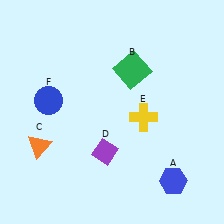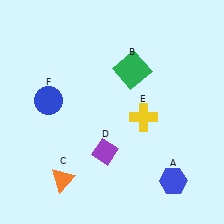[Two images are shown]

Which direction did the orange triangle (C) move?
The orange triangle (C) moved down.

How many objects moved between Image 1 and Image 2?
1 object moved between the two images.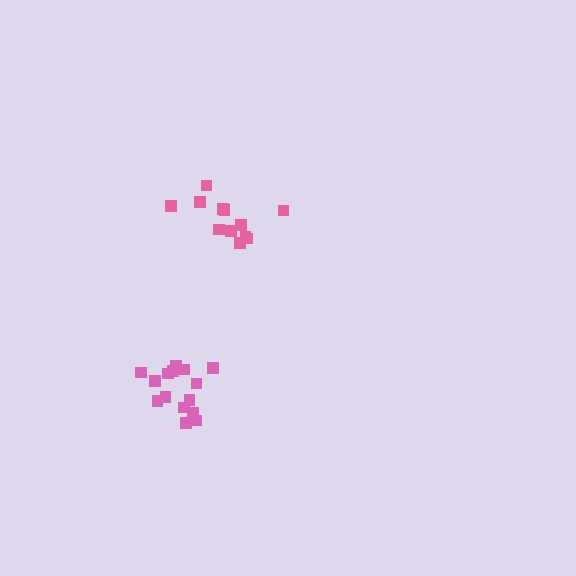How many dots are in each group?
Group 1: 15 dots, Group 2: 12 dots (27 total).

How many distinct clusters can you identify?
There are 2 distinct clusters.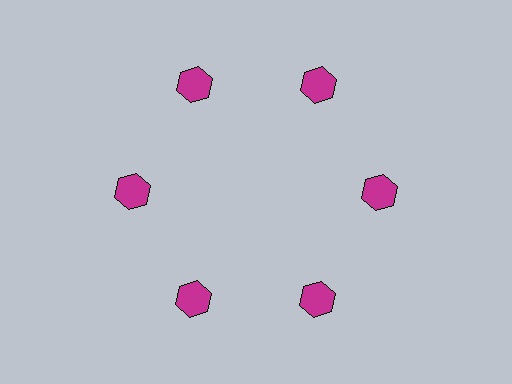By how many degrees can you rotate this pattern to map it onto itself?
The pattern maps onto itself every 60 degrees of rotation.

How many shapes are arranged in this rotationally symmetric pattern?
There are 6 shapes, arranged in 6 groups of 1.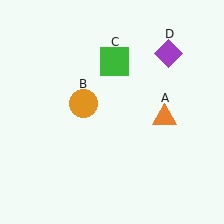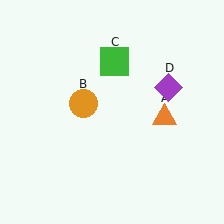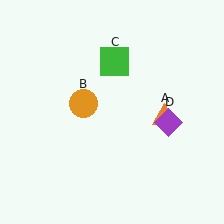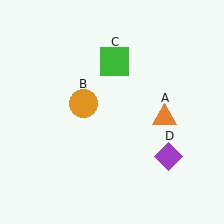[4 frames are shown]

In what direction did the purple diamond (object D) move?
The purple diamond (object D) moved down.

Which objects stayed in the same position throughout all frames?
Orange triangle (object A) and orange circle (object B) and green square (object C) remained stationary.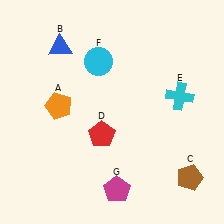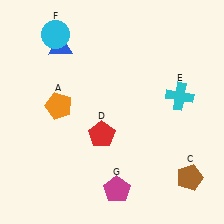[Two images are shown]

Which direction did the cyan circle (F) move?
The cyan circle (F) moved left.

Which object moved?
The cyan circle (F) moved left.